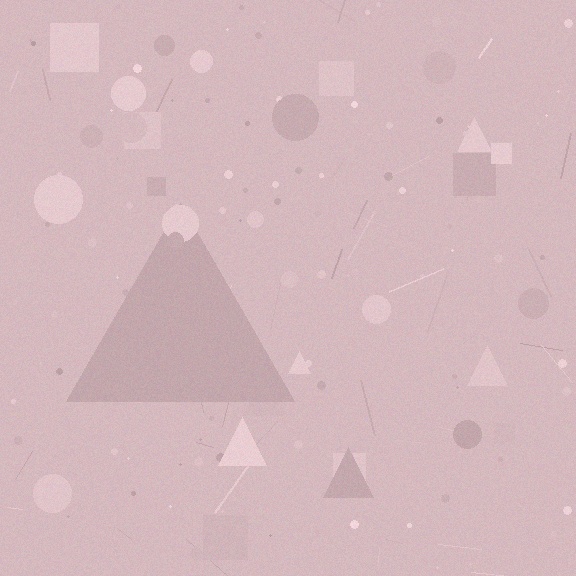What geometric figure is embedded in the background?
A triangle is embedded in the background.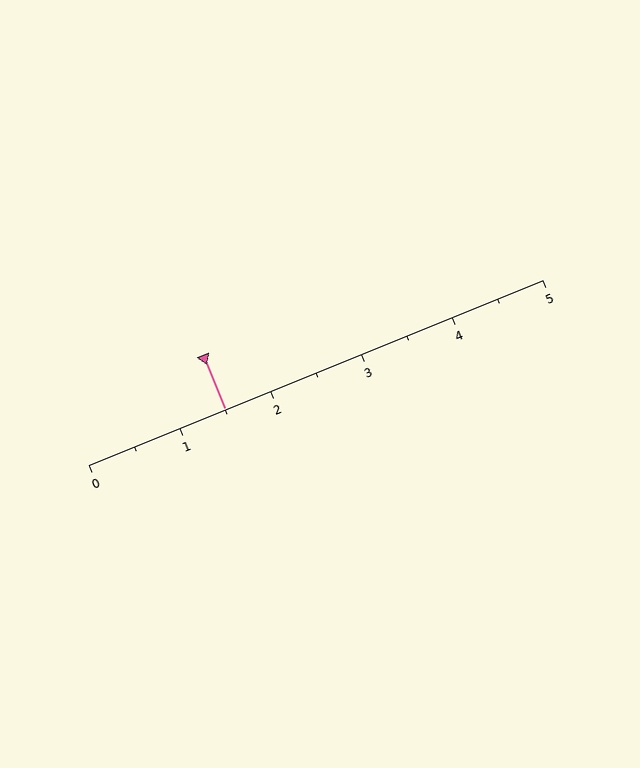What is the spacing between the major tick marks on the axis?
The major ticks are spaced 1 apart.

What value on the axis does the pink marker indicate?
The marker indicates approximately 1.5.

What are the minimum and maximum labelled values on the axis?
The axis runs from 0 to 5.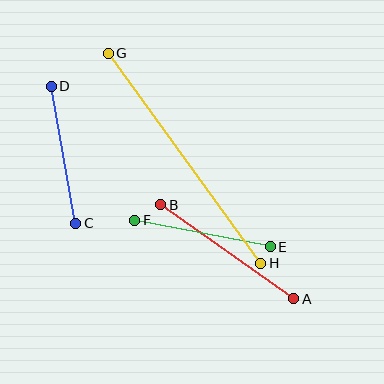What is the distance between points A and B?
The distance is approximately 163 pixels.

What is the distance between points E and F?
The distance is approximately 138 pixels.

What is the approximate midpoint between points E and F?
The midpoint is at approximately (202, 233) pixels.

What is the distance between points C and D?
The distance is approximately 139 pixels.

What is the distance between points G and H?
The distance is approximately 259 pixels.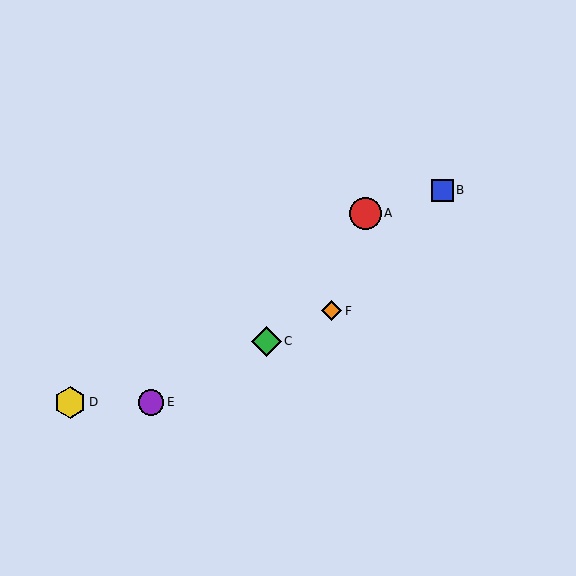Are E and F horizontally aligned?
No, E is at y≈402 and F is at y≈311.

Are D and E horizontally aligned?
Yes, both are at y≈402.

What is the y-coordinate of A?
Object A is at y≈213.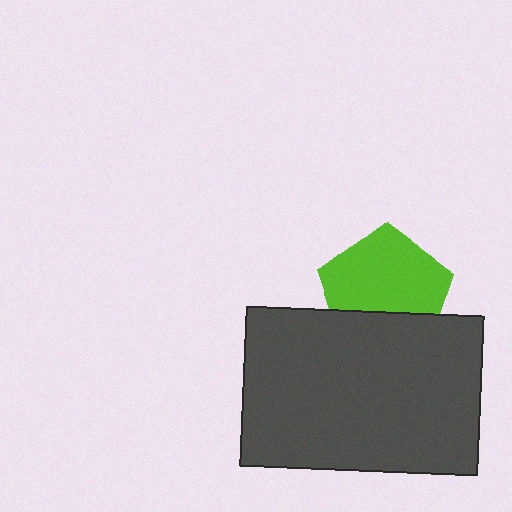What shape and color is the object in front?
The object in front is a dark gray rectangle.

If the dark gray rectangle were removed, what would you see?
You would see the complete lime pentagon.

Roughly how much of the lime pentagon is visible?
Most of it is visible (roughly 67%).